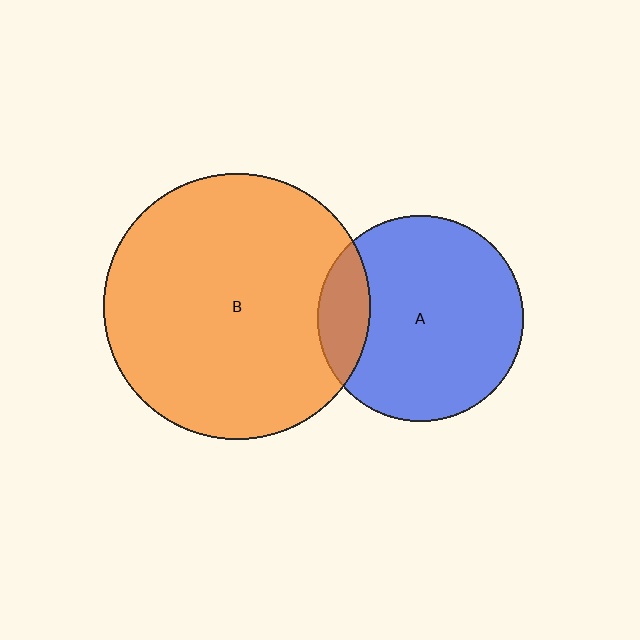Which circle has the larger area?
Circle B (orange).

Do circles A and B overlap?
Yes.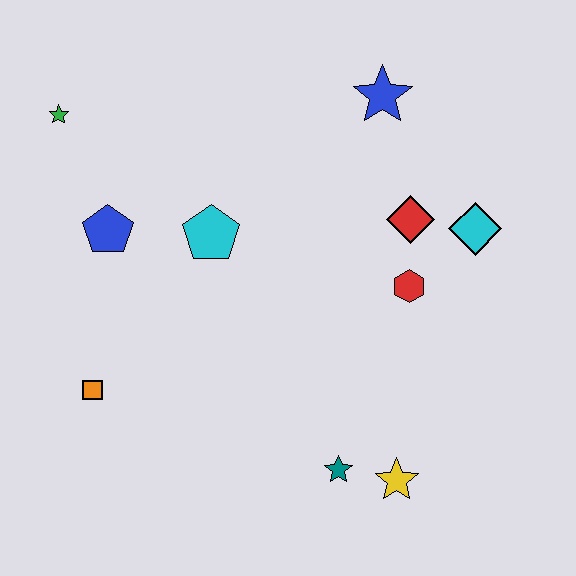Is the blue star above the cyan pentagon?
Yes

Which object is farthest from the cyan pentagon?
The yellow star is farthest from the cyan pentagon.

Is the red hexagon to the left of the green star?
No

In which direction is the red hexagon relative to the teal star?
The red hexagon is above the teal star.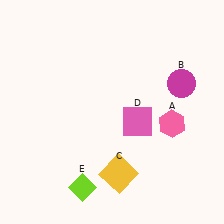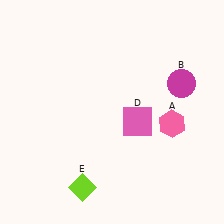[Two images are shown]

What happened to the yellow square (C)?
The yellow square (C) was removed in Image 2. It was in the bottom-right area of Image 1.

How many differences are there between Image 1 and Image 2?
There is 1 difference between the two images.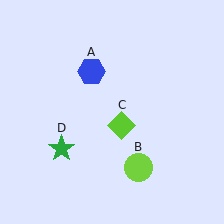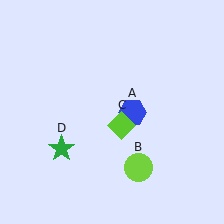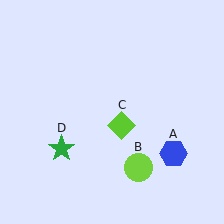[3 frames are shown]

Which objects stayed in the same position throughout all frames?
Lime circle (object B) and lime diamond (object C) and green star (object D) remained stationary.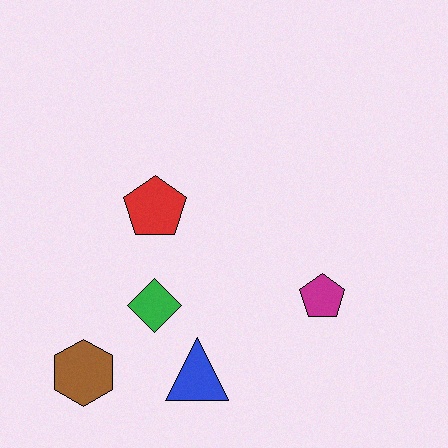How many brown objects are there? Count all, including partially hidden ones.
There is 1 brown object.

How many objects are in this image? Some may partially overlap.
There are 5 objects.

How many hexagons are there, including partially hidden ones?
There is 1 hexagon.